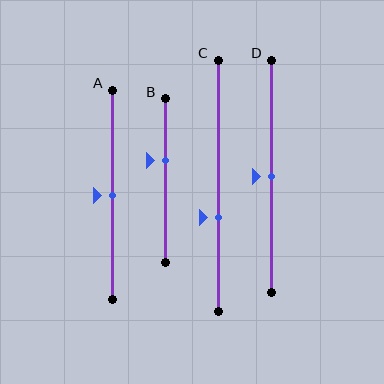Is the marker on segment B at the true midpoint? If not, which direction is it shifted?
No, the marker on segment B is shifted upward by about 12% of the segment length.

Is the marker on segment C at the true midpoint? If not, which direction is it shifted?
No, the marker on segment C is shifted downward by about 13% of the segment length.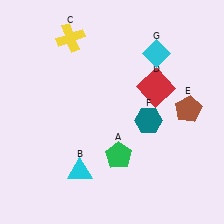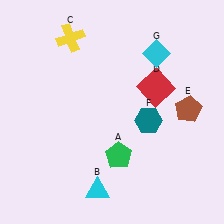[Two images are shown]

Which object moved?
The cyan triangle (B) moved down.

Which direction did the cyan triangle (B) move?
The cyan triangle (B) moved down.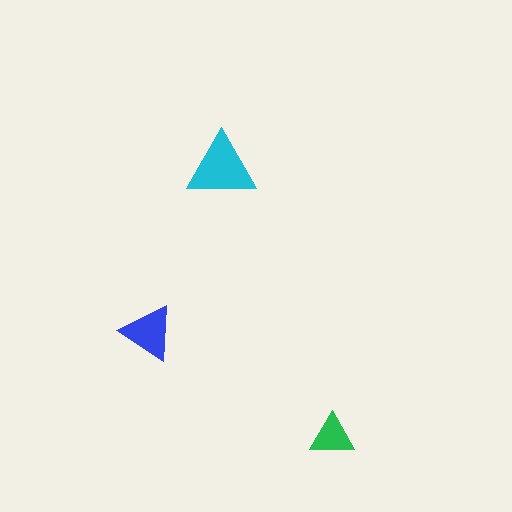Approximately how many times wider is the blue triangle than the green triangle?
About 1.5 times wider.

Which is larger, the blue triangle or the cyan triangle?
The cyan one.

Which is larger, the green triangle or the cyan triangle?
The cyan one.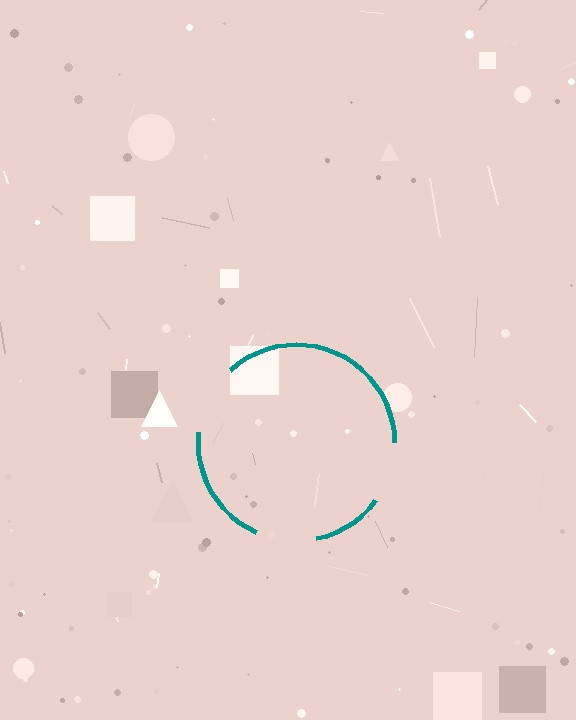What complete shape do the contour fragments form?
The contour fragments form a circle.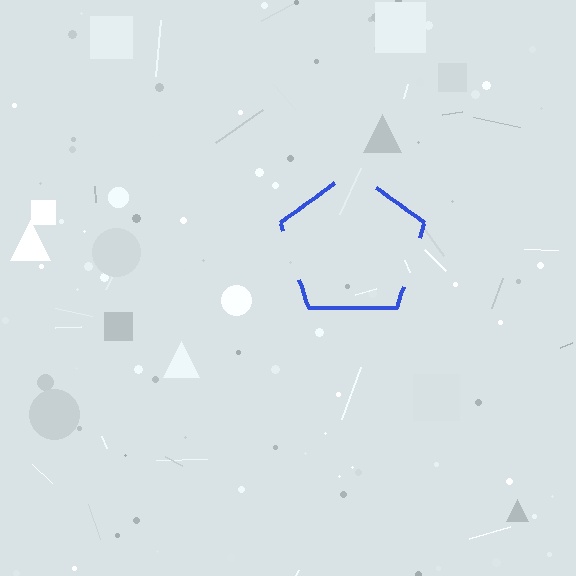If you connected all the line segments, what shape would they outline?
They would outline a pentagon.